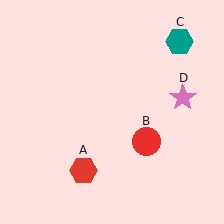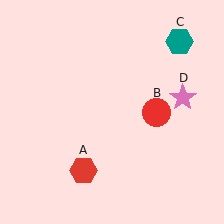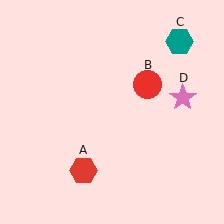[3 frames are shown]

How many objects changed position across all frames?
1 object changed position: red circle (object B).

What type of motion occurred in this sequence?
The red circle (object B) rotated counterclockwise around the center of the scene.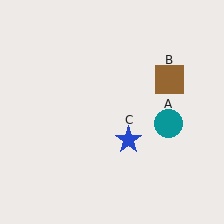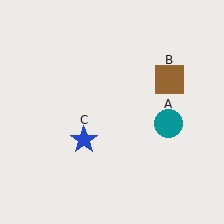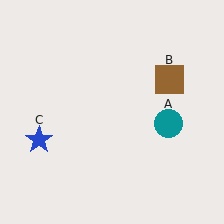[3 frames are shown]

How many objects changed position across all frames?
1 object changed position: blue star (object C).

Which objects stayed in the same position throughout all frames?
Teal circle (object A) and brown square (object B) remained stationary.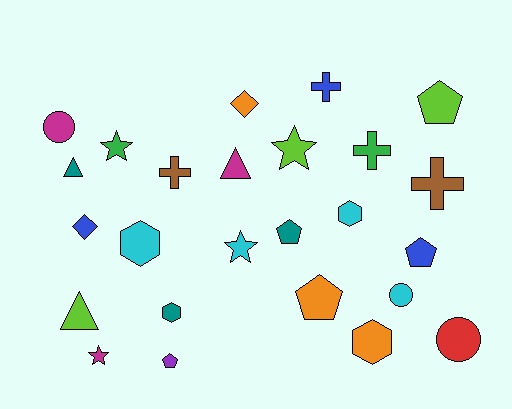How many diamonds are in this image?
There are 2 diamonds.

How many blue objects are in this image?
There are 3 blue objects.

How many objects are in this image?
There are 25 objects.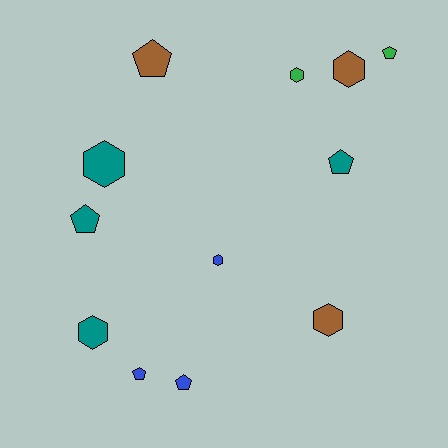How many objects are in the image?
There are 12 objects.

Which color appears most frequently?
Teal, with 4 objects.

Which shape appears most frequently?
Pentagon, with 6 objects.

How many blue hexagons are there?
There is 1 blue hexagon.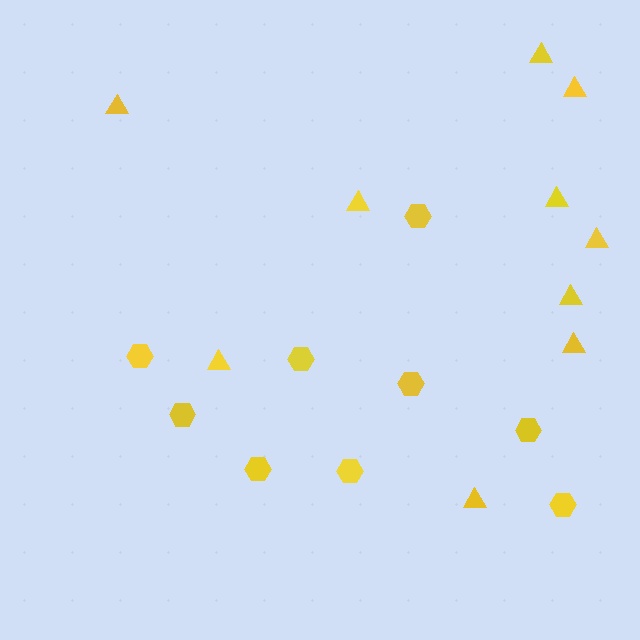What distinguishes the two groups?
There are 2 groups: one group of triangles (10) and one group of hexagons (9).